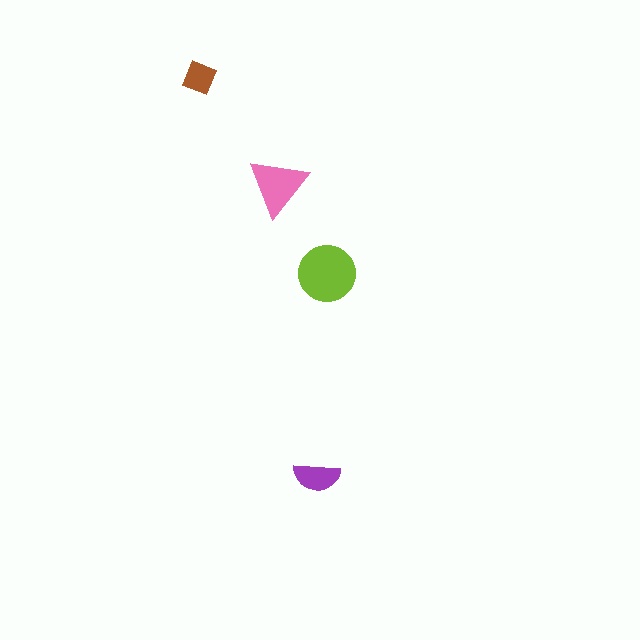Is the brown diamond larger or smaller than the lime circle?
Smaller.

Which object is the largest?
The lime circle.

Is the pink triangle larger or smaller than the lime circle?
Smaller.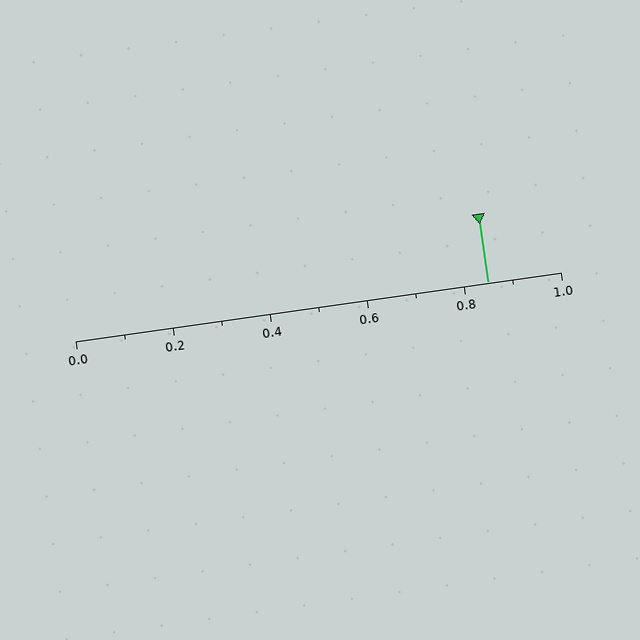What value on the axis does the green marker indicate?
The marker indicates approximately 0.85.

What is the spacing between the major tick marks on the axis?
The major ticks are spaced 0.2 apart.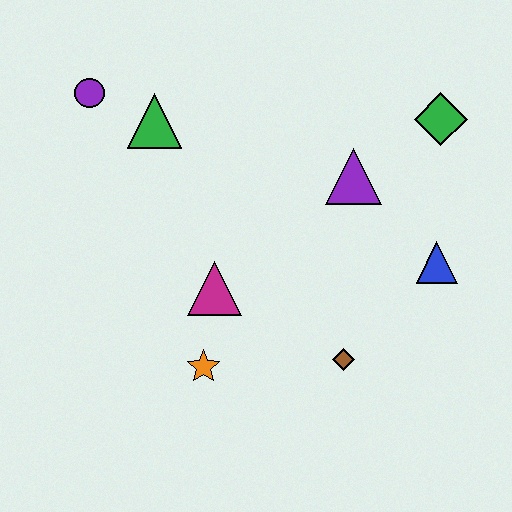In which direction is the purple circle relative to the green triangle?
The purple circle is to the left of the green triangle.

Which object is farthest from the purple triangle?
The purple circle is farthest from the purple triangle.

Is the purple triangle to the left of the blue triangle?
Yes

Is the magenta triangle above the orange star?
Yes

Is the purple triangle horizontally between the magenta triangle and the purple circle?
No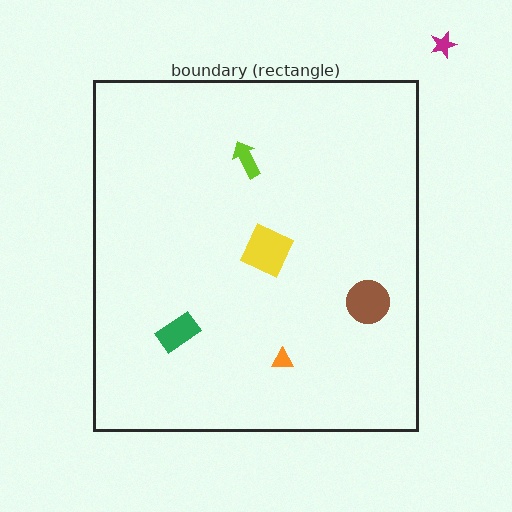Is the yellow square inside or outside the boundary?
Inside.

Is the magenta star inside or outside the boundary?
Outside.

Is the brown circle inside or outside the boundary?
Inside.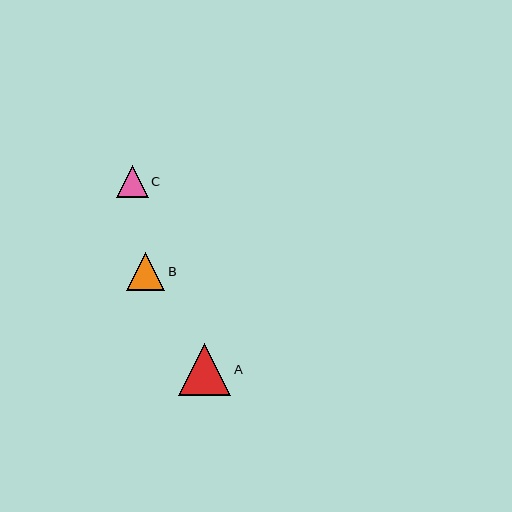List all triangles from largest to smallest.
From largest to smallest: A, B, C.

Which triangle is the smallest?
Triangle C is the smallest with a size of approximately 32 pixels.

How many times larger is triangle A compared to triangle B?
Triangle A is approximately 1.4 times the size of triangle B.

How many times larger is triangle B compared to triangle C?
Triangle B is approximately 1.2 times the size of triangle C.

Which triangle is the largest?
Triangle A is the largest with a size of approximately 53 pixels.